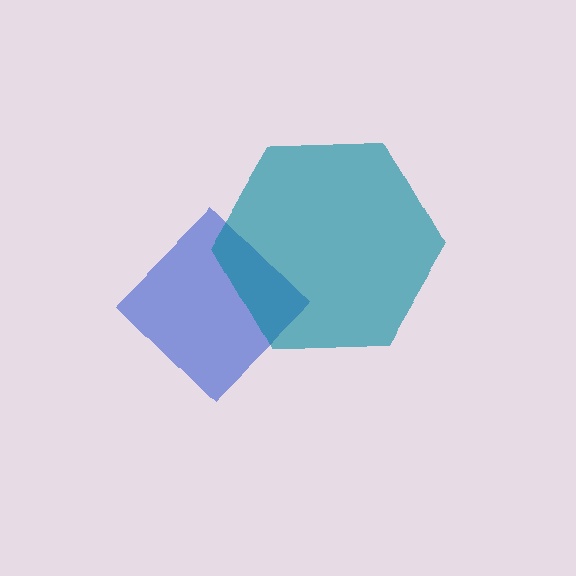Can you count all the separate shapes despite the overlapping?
Yes, there are 2 separate shapes.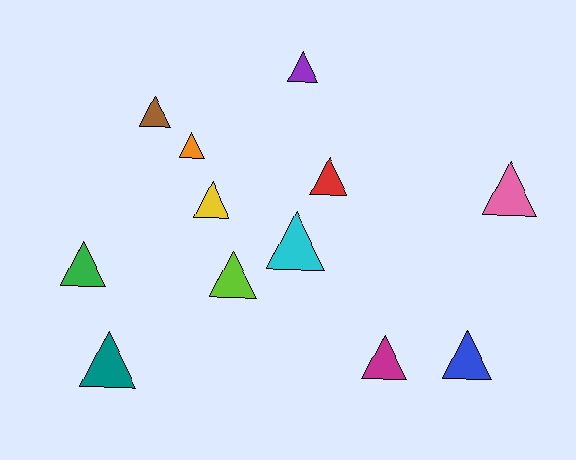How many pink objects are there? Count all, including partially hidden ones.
There is 1 pink object.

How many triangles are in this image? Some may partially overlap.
There are 12 triangles.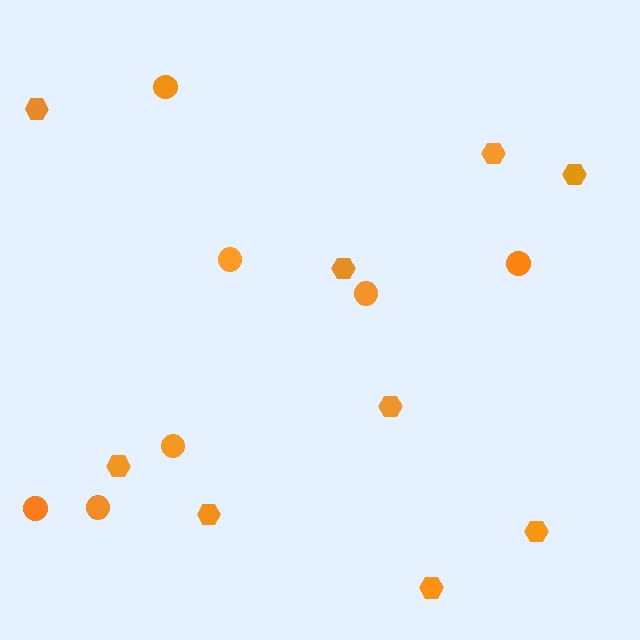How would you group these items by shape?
There are 2 groups: one group of circles (7) and one group of hexagons (9).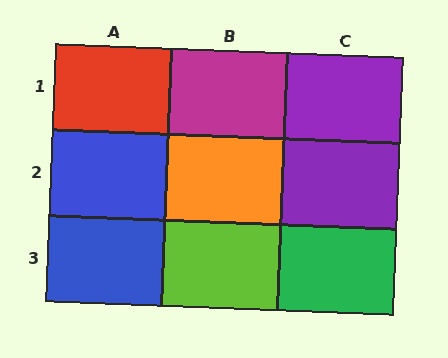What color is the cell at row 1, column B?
Magenta.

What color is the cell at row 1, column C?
Purple.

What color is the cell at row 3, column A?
Blue.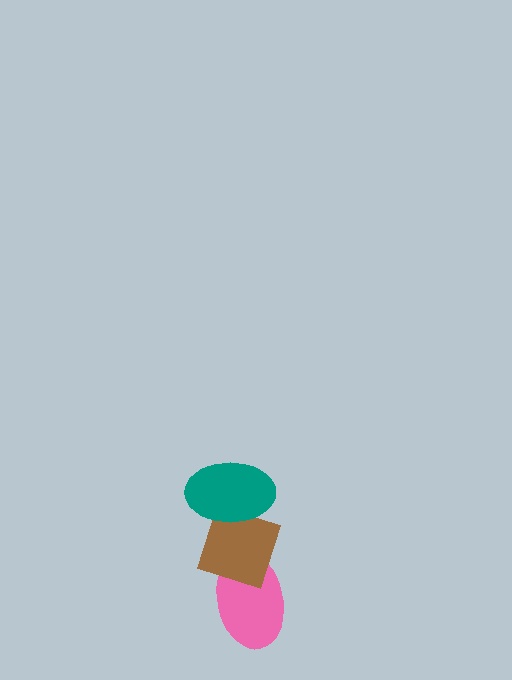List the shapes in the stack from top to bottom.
From top to bottom: the teal ellipse, the brown diamond, the pink ellipse.